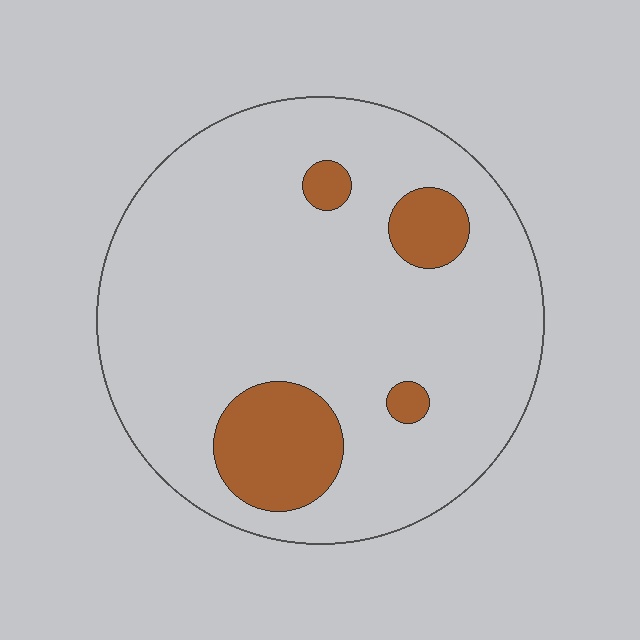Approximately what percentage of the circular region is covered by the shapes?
Approximately 15%.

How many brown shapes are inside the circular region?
4.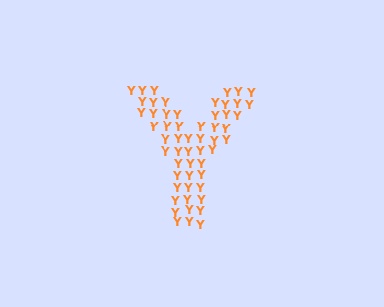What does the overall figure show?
The overall figure shows the letter Y.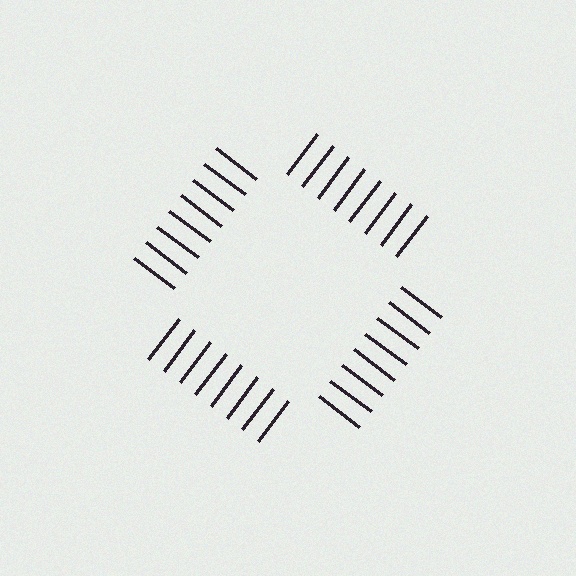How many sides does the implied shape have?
4 sides — the line-ends trace a square.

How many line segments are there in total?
32 — 8 along each of the 4 edges.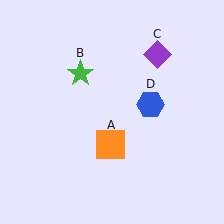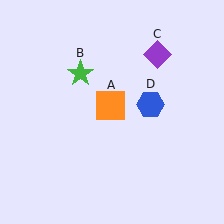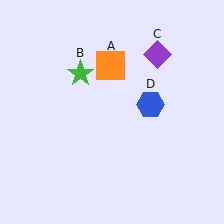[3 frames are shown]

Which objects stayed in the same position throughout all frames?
Green star (object B) and purple diamond (object C) and blue hexagon (object D) remained stationary.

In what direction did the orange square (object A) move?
The orange square (object A) moved up.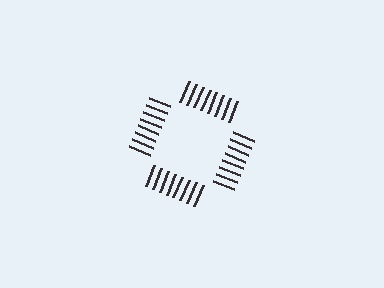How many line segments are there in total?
32 — 8 along each of the 4 edges.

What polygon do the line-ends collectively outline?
An illusory square — the line segments terminate on its edges but no continuous stroke is drawn.